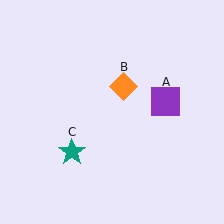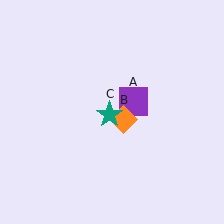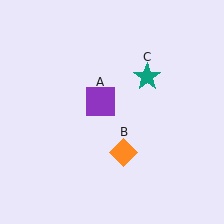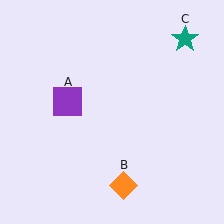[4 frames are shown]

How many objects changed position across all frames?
3 objects changed position: purple square (object A), orange diamond (object B), teal star (object C).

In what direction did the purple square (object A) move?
The purple square (object A) moved left.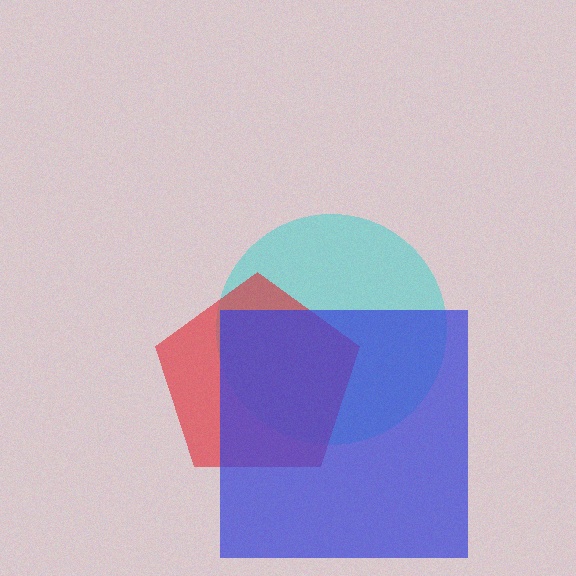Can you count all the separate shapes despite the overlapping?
Yes, there are 3 separate shapes.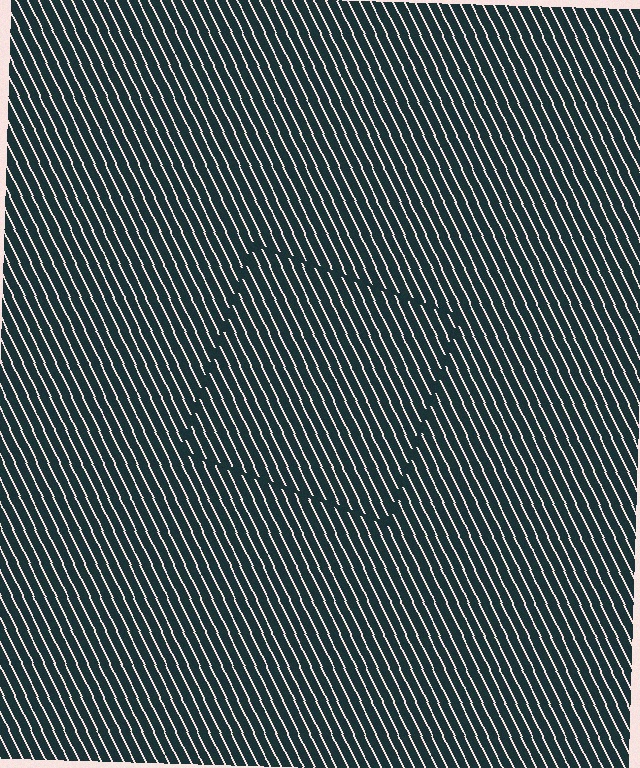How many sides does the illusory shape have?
4 sides — the line-ends trace a square.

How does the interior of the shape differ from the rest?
The interior of the shape contains the same grating, shifted by half a period — the contour is defined by the phase discontinuity where line-ends from the inner and outer gratings abut.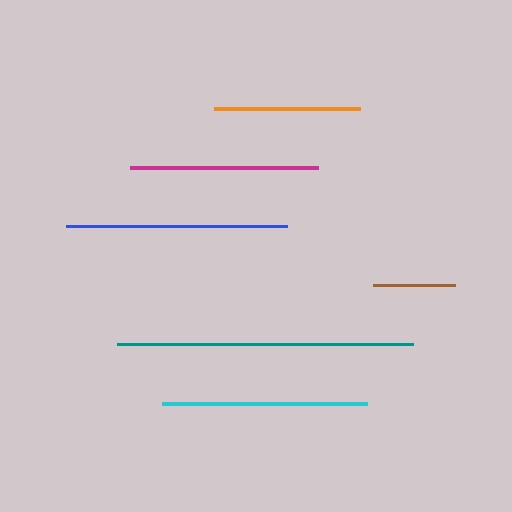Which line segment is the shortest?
The brown line is the shortest at approximately 83 pixels.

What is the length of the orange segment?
The orange segment is approximately 146 pixels long.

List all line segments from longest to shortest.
From longest to shortest: teal, blue, cyan, magenta, orange, brown.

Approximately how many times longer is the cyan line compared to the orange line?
The cyan line is approximately 1.4 times the length of the orange line.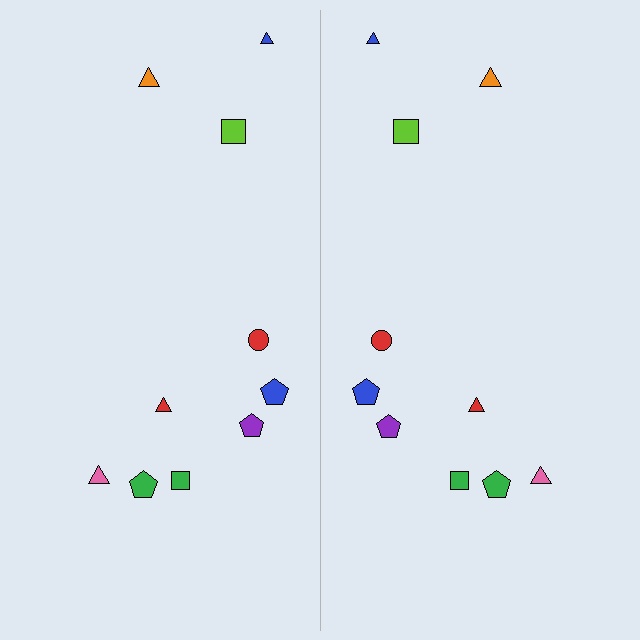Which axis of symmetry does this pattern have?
The pattern has a vertical axis of symmetry running through the center of the image.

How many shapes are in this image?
There are 20 shapes in this image.